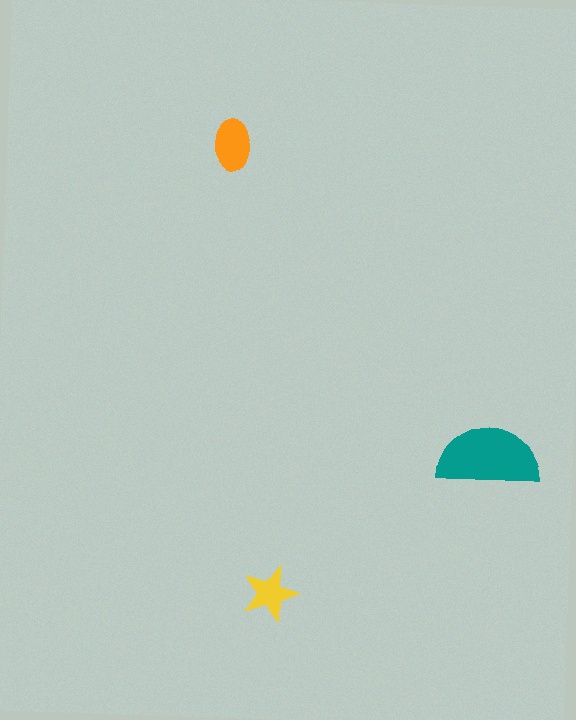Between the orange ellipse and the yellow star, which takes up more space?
The orange ellipse.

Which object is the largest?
The teal semicircle.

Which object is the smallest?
The yellow star.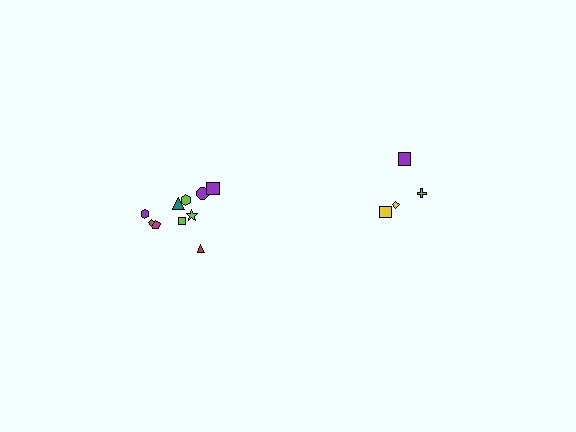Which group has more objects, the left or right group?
The left group.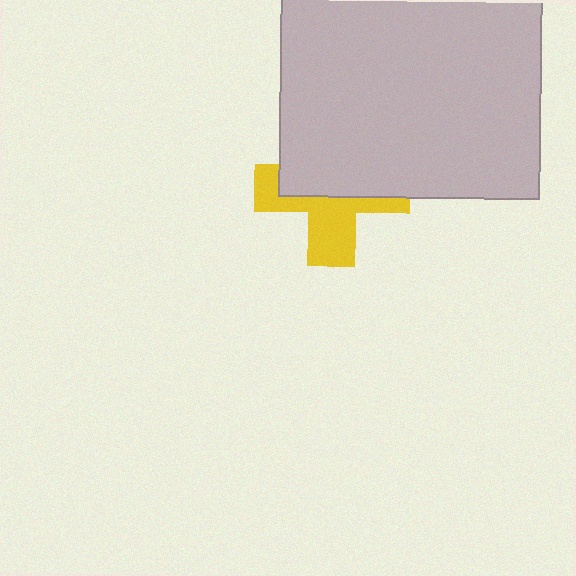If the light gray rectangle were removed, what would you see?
You would see the complete yellow cross.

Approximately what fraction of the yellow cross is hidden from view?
Roughly 56% of the yellow cross is hidden behind the light gray rectangle.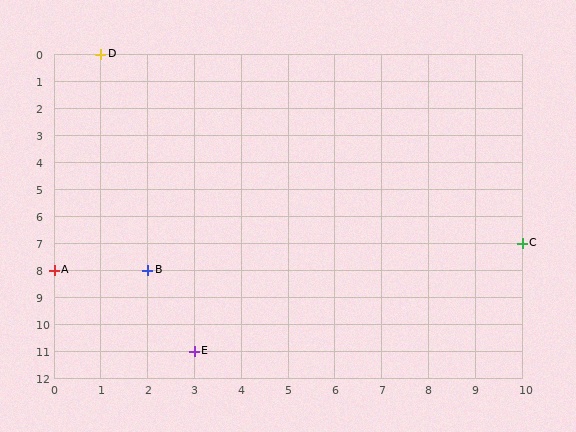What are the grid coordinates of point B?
Point B is at grid coordinates (2, 8).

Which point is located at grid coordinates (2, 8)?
Point B is at (2, 8).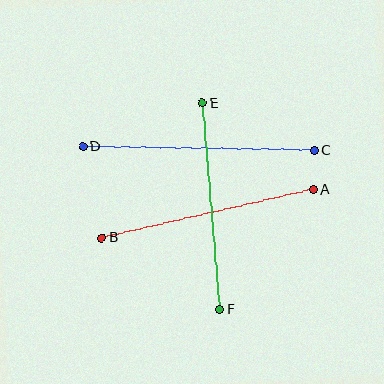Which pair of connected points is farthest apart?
Points C and D are farthest apart.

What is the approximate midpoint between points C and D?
The midpoint is at approximately (199, 149) pixels.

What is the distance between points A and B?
The distance is approximately 217 pixels.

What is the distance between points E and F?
The distance is approximately 207 pixels.